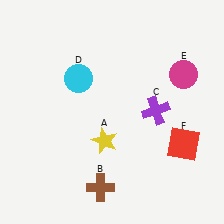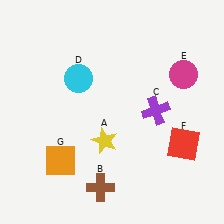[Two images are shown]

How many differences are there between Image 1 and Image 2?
There is 1 difference between the two images.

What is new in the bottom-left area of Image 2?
An orange square (G) was added in the bottom-left area of Image 2.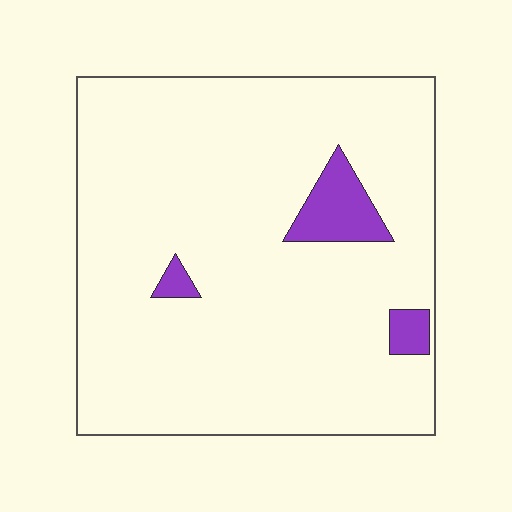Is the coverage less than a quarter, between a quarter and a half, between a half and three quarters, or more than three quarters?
Less than a quarter.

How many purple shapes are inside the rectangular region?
3.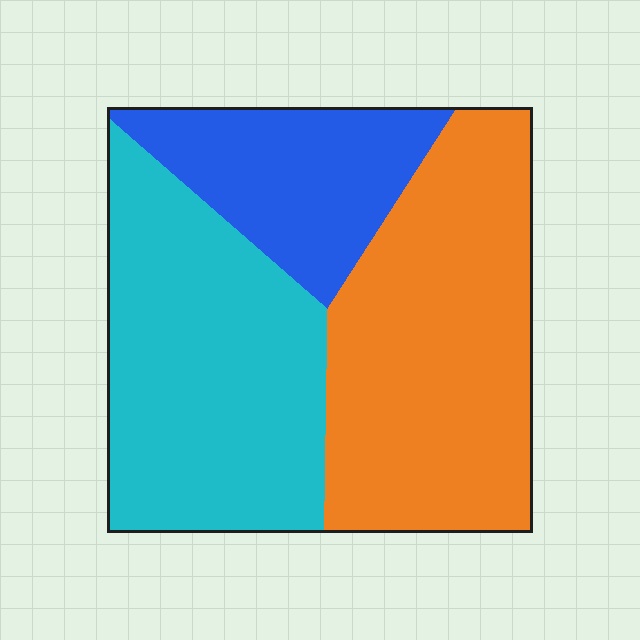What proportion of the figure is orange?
Orange covers about 40% of the figure.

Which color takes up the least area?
Blue, at roughly 20%.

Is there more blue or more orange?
Orange.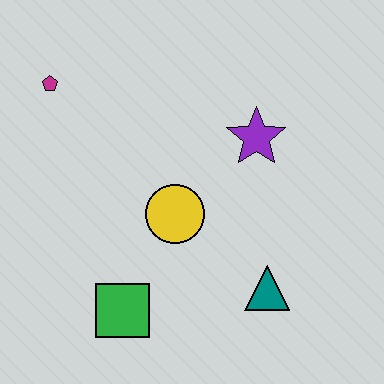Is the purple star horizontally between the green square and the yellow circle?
No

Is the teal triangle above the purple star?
No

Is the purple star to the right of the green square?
Yes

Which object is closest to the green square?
The yellow circle is closest to the green square.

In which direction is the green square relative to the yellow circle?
The green square is below the yellow circle.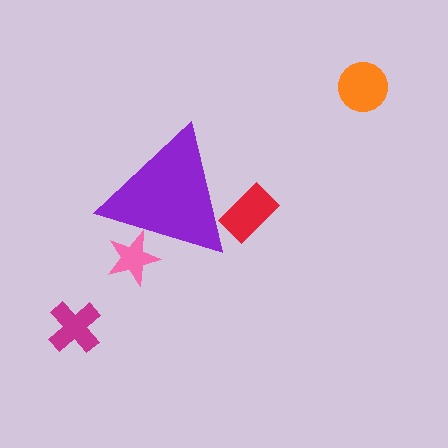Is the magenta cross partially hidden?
No, the magenta cross is fully visible.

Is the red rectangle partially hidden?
Yes, the red rectangle is partially hidden behind the purple triangle.